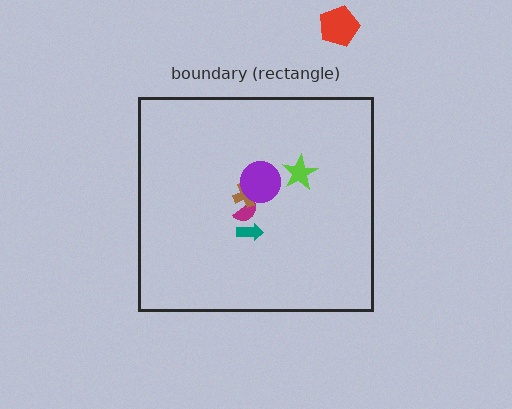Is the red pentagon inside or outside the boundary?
Outside.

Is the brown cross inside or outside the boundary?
Inside.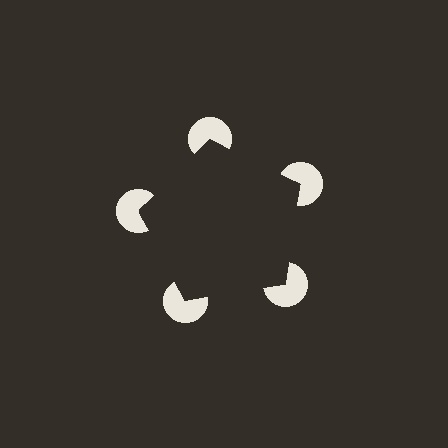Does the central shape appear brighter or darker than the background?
It typically appears slightly darker than the background, even though no actual brightness change is drawn.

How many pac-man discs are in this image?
There are 5 — one at each vertex of the illusory pentagon.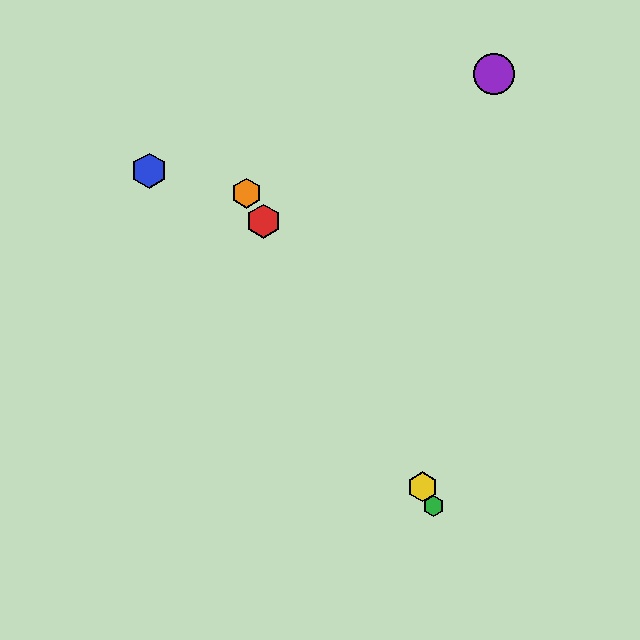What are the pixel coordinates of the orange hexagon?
The orange hexagon is at (247, 193).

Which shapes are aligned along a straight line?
The red hexagon, the green hexagon, the yellow hexagon, the orange hexagon are aligned along a straight line.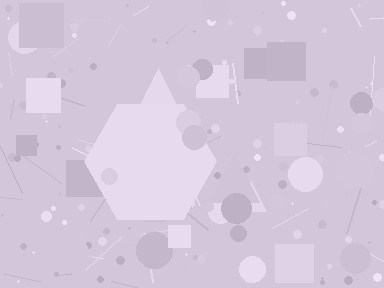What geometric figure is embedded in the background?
A hexagon is embedded in the background.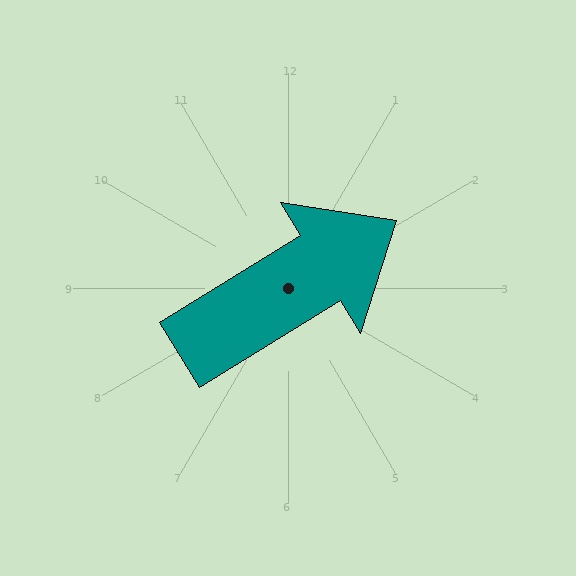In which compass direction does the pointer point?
Northeast.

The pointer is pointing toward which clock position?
Roughly 2 o'clock.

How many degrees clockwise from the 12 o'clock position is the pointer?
Approximately 58 degrees.